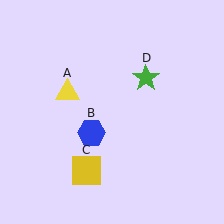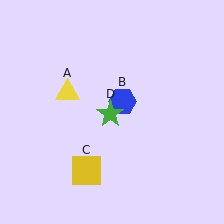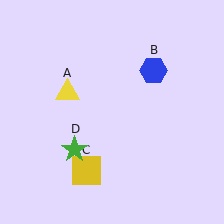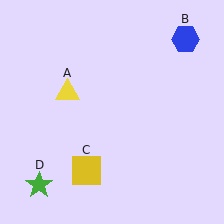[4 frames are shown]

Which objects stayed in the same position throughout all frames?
Yellow triangle (object A) and yellow square (object C) remained stationary.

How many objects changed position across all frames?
2 objects changed position: blue hexagon (object B), green star (object D).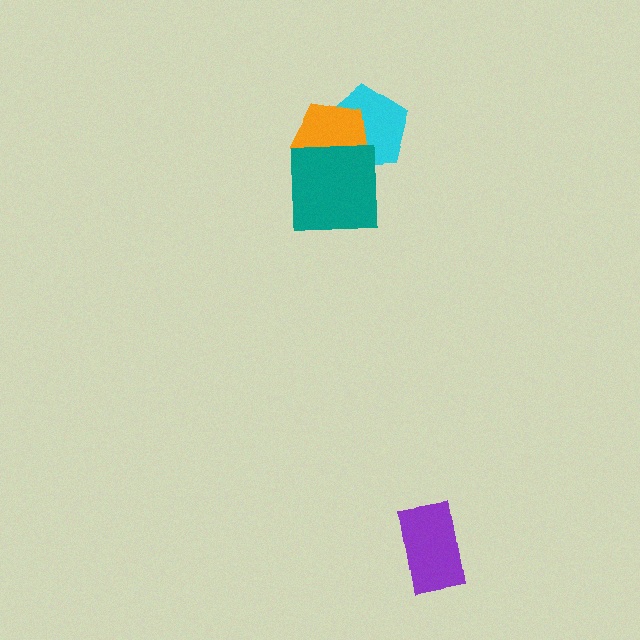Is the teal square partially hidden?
No, no other shape covers it.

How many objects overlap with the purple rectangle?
0 objects overlap with the purple rectangle.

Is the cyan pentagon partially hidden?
Yes, it is partially covered by another shape.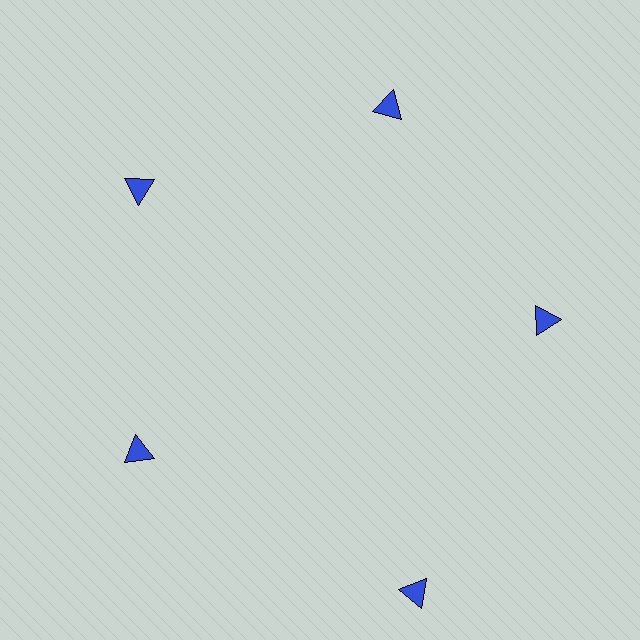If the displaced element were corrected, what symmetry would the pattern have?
It would have 5-fold rotational symmetry — the pattern would map onto itself every 72 degrees.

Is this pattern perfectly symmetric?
No. The 5 blue triangles are arranged in a ring, but one element near the 5 o'clock position is pushed outward from the center, breaking the 5-fold rotational symmetry.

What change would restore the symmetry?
The symmetry would be restored by moving it inward, back onto the ring so that all 5 triangles sit at equal angles and equal distance from the center.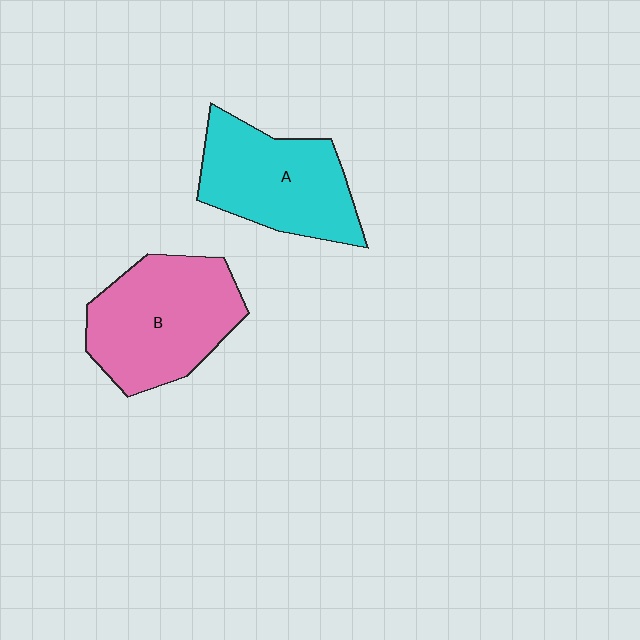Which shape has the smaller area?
Shape A (cyan).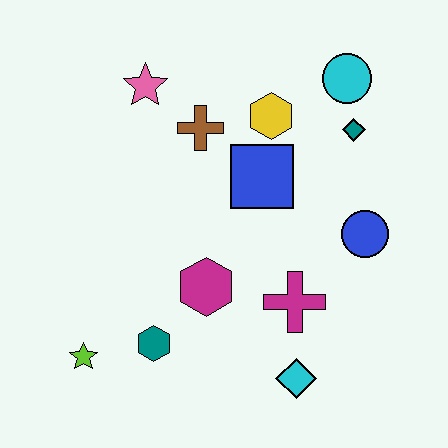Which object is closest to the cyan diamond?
The magenta cross is closest to the cyan diamond.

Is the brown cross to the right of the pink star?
Yes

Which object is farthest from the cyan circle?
The lime star is farthest from the cyan circle.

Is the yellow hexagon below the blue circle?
No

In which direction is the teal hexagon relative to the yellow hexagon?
The teal hexagon is below the yellow hexagon.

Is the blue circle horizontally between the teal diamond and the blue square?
No